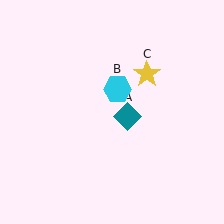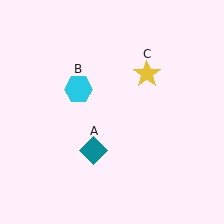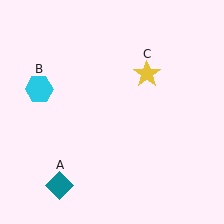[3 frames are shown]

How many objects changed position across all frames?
2 objects changed position: teal diamond (object A), cyan hexagon (object B).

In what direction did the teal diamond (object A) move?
The teal diamond (object A) moved down and to the left.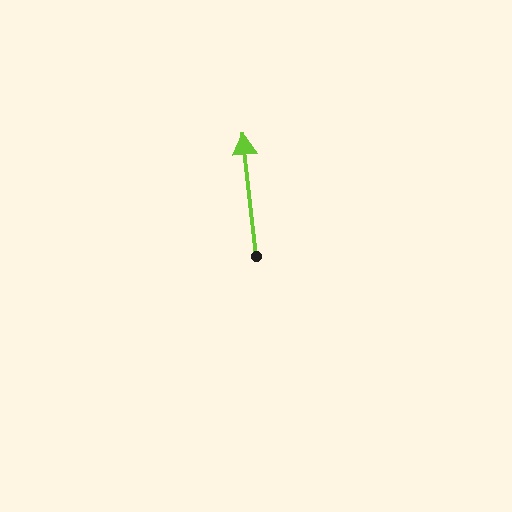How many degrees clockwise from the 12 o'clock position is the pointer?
Approximately 354 degrees.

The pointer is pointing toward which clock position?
Roughly 12 o'clock.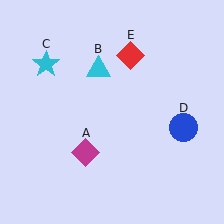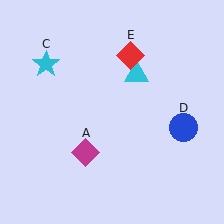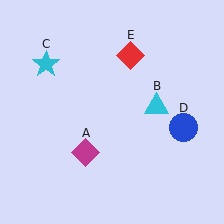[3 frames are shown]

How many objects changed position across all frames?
1 object changed position: cyan triangle (object B).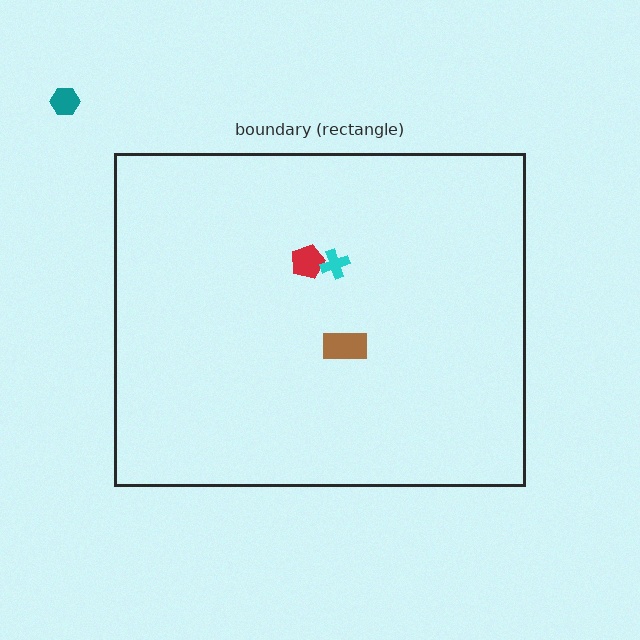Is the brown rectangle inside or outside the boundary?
Inside.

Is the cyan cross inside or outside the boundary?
Inside.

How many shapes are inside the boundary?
3 inside, 1 outside.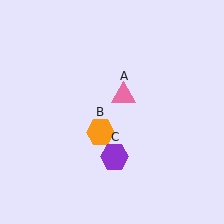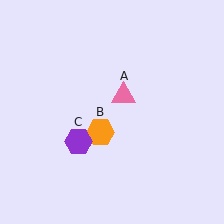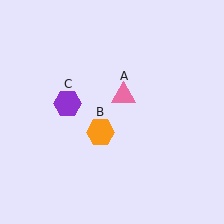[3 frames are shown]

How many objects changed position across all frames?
1 object changed position: purple hexagon (object C).